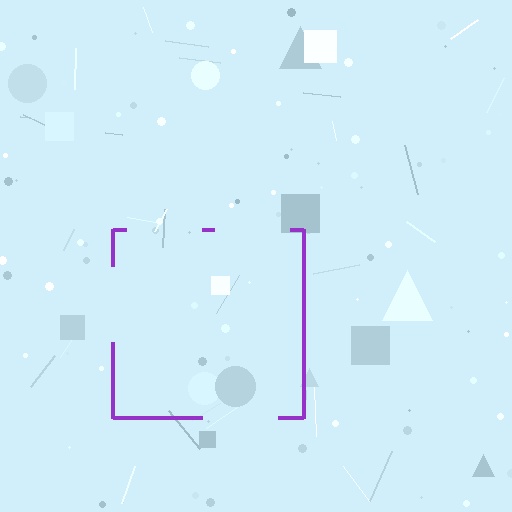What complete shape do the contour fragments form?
The contour fragments form a square.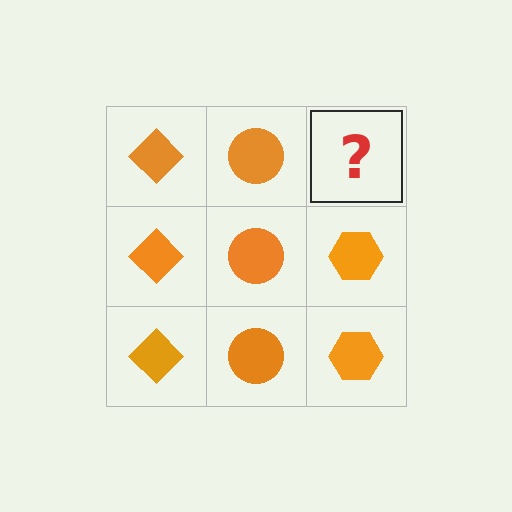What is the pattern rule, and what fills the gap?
The rule is that each column has a consistent shape. The gap should be filled with an orange hexagon.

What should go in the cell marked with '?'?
The missing cell should contain an orange hexagon.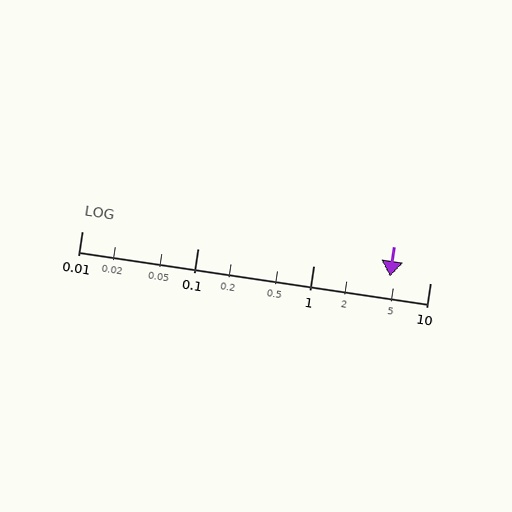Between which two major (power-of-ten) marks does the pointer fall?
The pointer is between 1 and 10.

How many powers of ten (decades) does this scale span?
The scale spans 3 decades, from 0.01 to 10.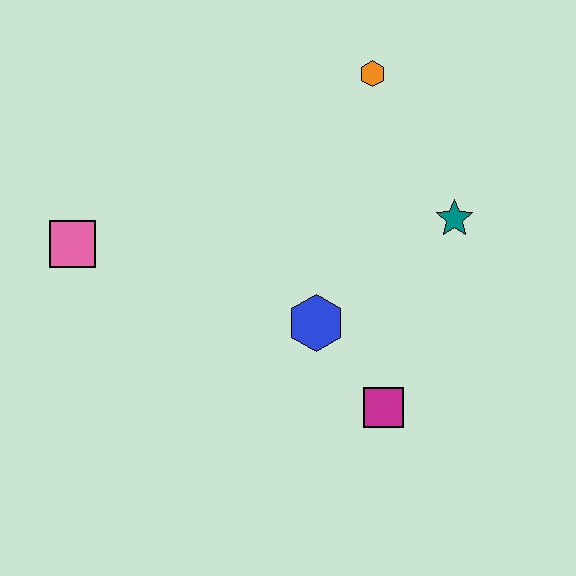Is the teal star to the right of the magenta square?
Yes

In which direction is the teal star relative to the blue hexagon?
The teal star is to the right of the blue hexagon.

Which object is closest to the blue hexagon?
The magenta square is closest to the blue hexagon.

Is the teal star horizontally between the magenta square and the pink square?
No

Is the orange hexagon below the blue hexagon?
No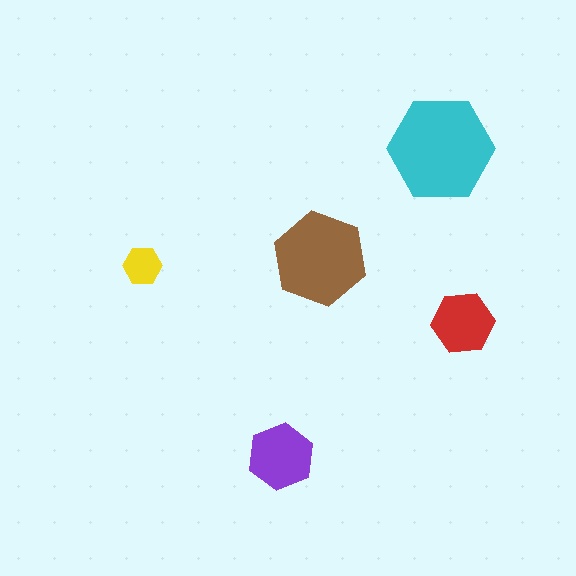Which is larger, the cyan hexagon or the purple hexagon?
The cyan one.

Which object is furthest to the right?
The red hexagon is rightmost.